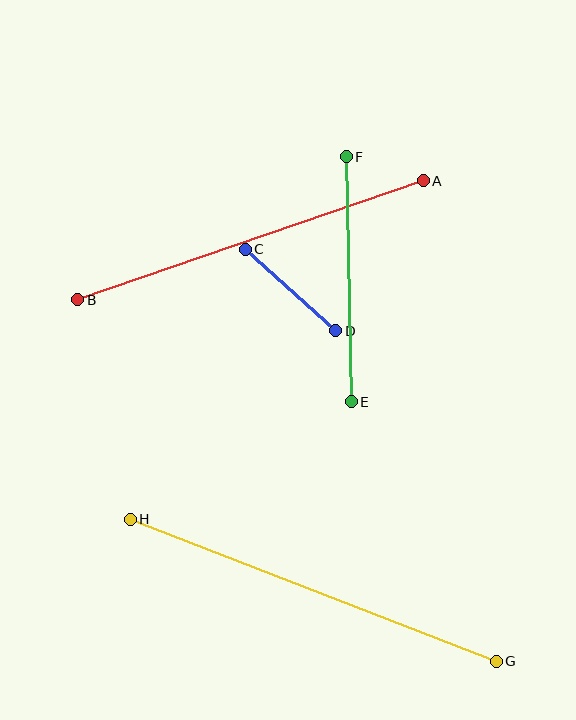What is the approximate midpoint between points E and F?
The midpoint is at approximately (349, 279) pixels.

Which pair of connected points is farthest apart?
Points G and H are farthest apart.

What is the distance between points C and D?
The distance is approximately 122 pixels.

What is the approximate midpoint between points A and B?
The midpoint is at approximately (251, 240) pixels.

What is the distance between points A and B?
The distance is approximately 366 pixels.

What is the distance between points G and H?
The distance is approximately 393 pixels.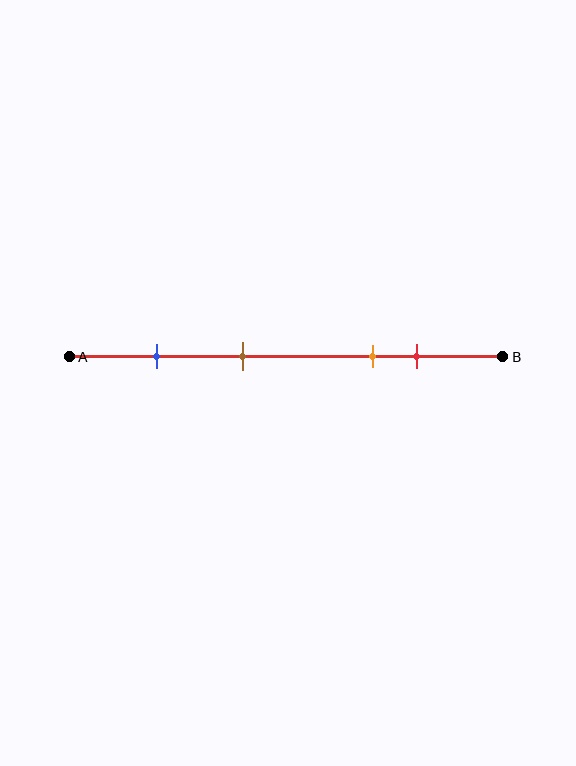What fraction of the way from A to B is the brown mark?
The brown mark is approximately 40% (0.4) of the way from A to B.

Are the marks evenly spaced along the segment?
No, the marks are not evenly spaced.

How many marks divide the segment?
There are 4 marks dividing the segment.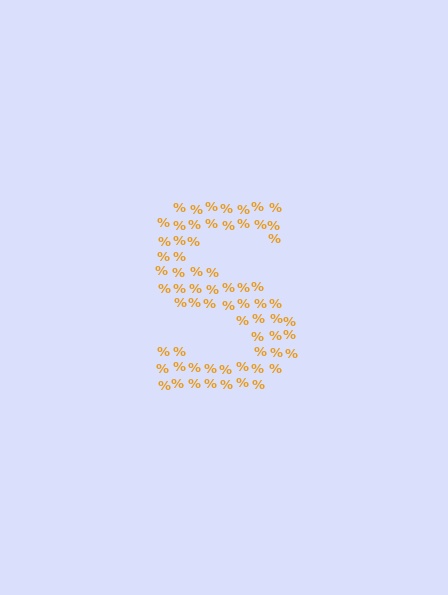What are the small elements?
The small elements are percent signs.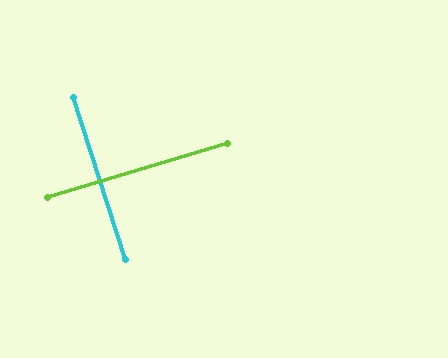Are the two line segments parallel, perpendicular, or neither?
Perpendicular — they meet at approximately 89°.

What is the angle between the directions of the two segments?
Approximately 89 degrees.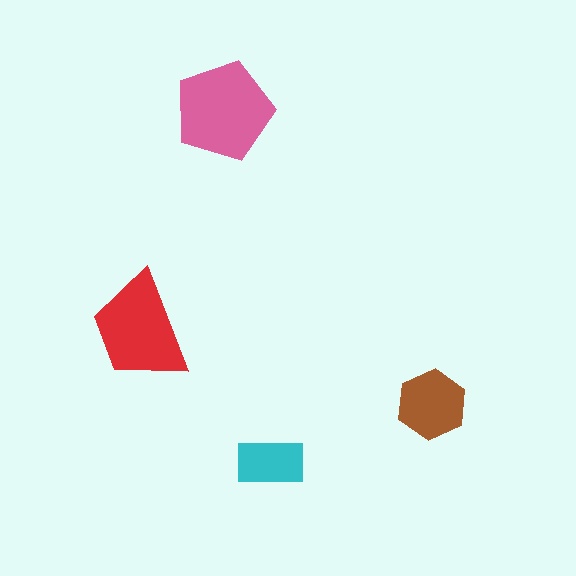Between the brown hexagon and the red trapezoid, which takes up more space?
The red trapezoid.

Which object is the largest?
The pink pentagon.